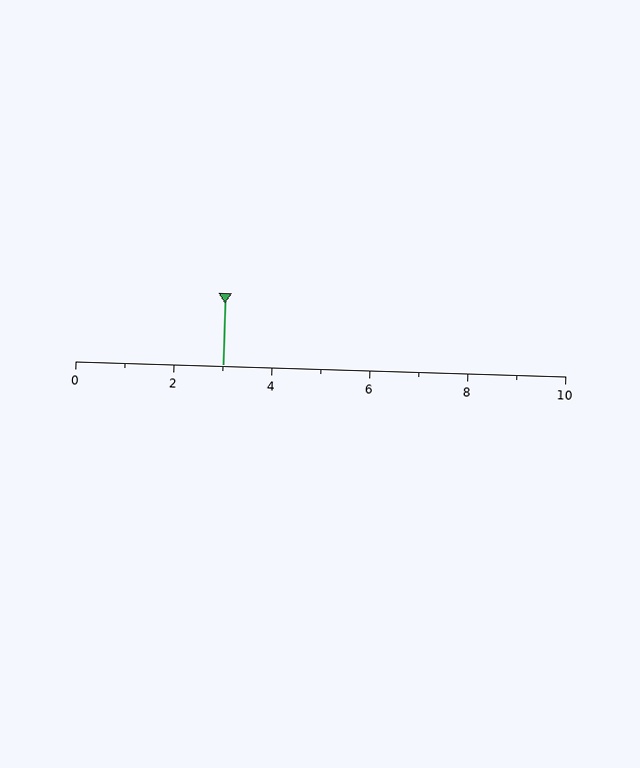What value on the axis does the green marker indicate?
The marker indicates approximately 3.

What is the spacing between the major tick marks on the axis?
The major ticks are spaced 2 apart.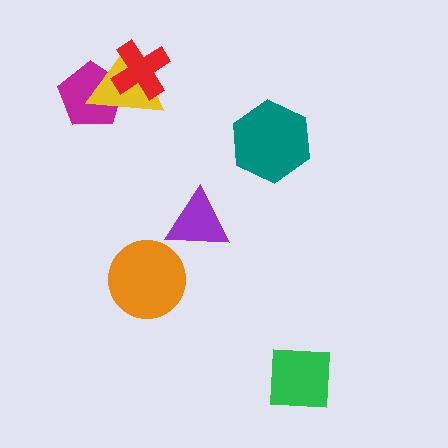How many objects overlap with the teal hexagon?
0 objects overlap with the teal hexagon.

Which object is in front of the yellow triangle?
The red cross is in front of the yellow triangle.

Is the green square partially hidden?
No, no other shape covers it.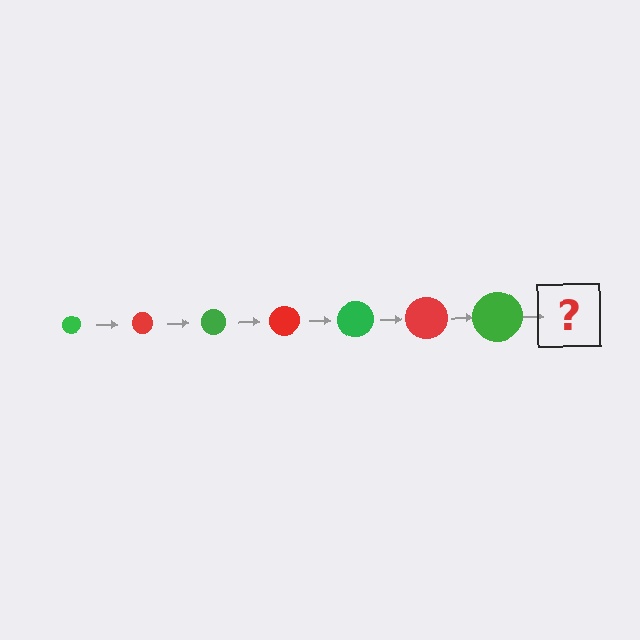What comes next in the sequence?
The next element should be a red circle, larger than the previous one.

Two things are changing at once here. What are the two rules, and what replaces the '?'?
The two rules are that the circle grows larger each step and the color cycles through green and red. The '?' should be a red circle, larger than the previous one.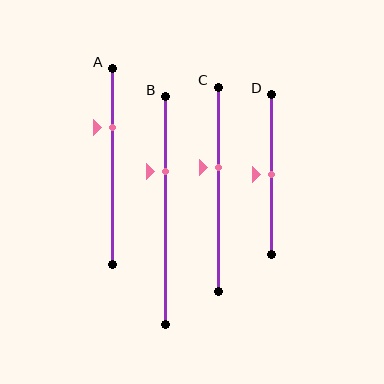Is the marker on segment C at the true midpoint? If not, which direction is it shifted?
No, the marker on segment C is shifted upward by about 11% of the segment length.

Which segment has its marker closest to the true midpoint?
Segment D has its marker closest to the true midpoint.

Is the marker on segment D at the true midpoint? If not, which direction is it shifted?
Yes, the marker on segment D is at the true midpoint.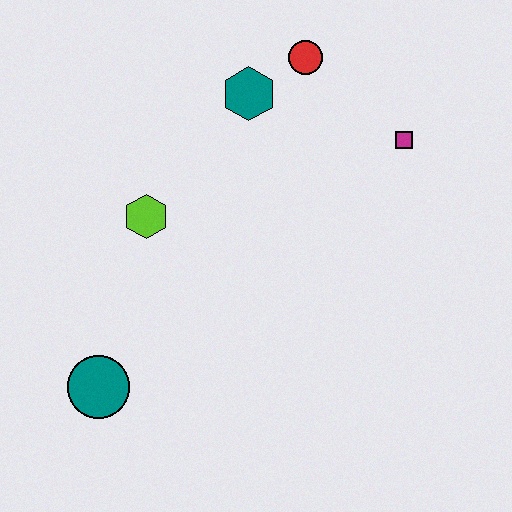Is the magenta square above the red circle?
No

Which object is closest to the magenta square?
The red circle is closest to the magenta square.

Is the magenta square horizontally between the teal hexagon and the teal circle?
No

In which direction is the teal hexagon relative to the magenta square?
The teal hexagon is to the left of the magenta square.